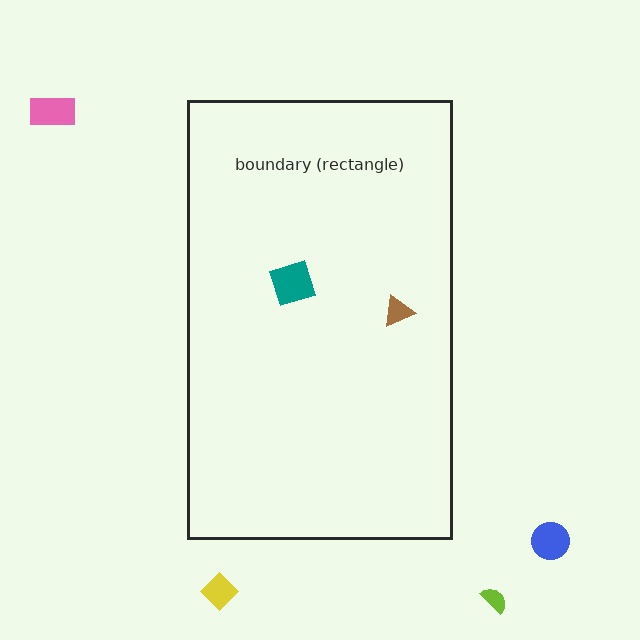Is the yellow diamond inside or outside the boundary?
Outside.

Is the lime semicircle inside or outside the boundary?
Outside.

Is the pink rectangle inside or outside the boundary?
Outside.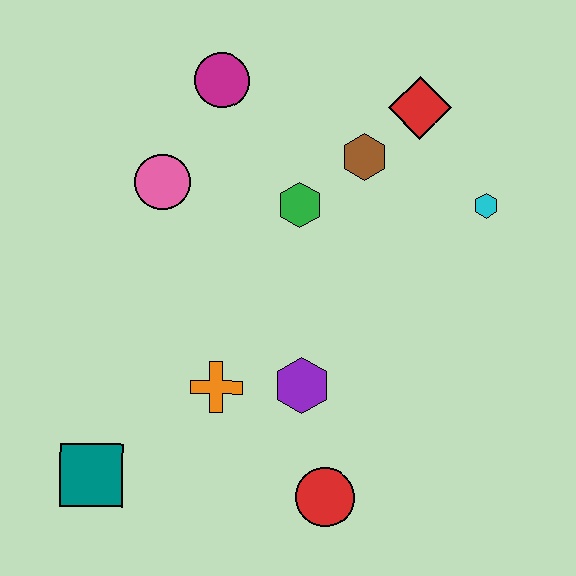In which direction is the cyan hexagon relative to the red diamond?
The cyan hexagon is below the red diamond.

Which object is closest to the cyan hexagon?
The red diamond is closest to the cyan hexagon.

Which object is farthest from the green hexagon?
The teal square is farthest from the green hexagon.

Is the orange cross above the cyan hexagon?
No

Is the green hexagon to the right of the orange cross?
Yes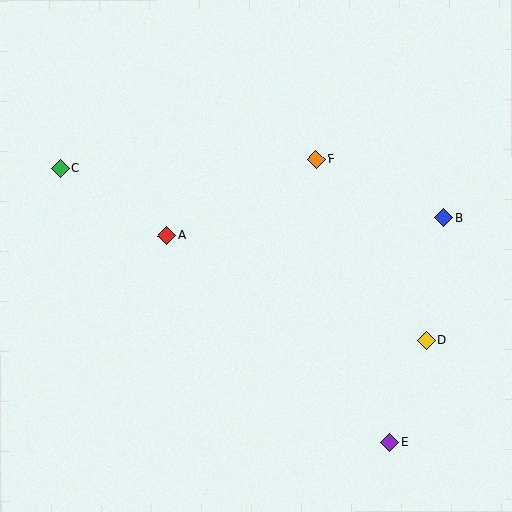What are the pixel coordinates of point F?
Point F is at (316, 159).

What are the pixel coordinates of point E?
Point E is at (390, 443).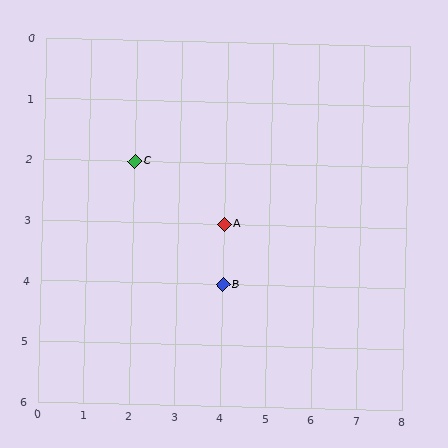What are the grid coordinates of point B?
Point B is at grid coordinates (4, 4).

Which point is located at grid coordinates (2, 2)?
Point C is at (2, 2).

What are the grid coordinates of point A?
Point A is at grid coordinates (4, 3).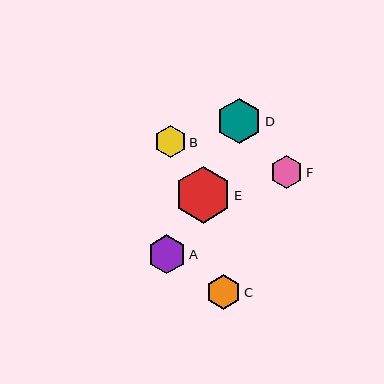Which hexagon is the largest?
Hexagon E is the largest with a size of approximately 56 pixels.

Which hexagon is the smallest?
Hexagon B is the smallest with a size of approximately 32 pixels.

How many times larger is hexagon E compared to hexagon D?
Hexagon E is approximately 1.2 times the size of hexagon D.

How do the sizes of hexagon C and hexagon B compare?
Hexagon C and hexagon B are approximately the same size.